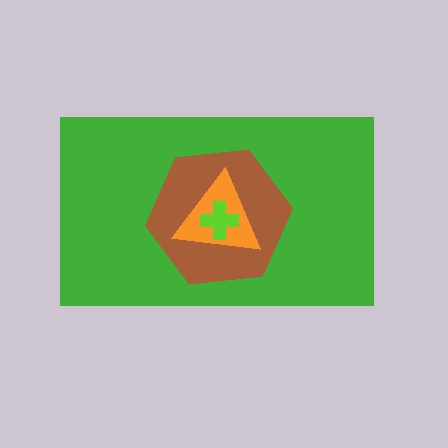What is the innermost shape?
The lime cross.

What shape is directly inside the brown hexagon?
The orange triangle.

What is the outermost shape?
The green rectangle.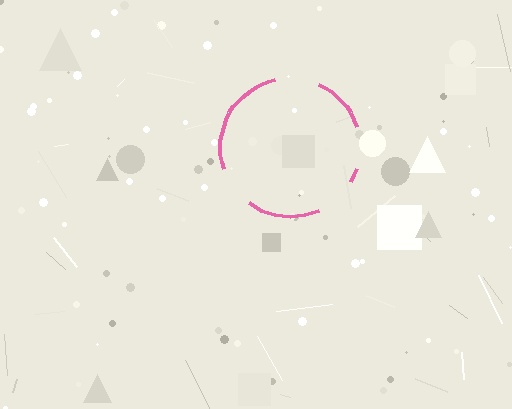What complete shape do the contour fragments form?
The contour fragments form a circle.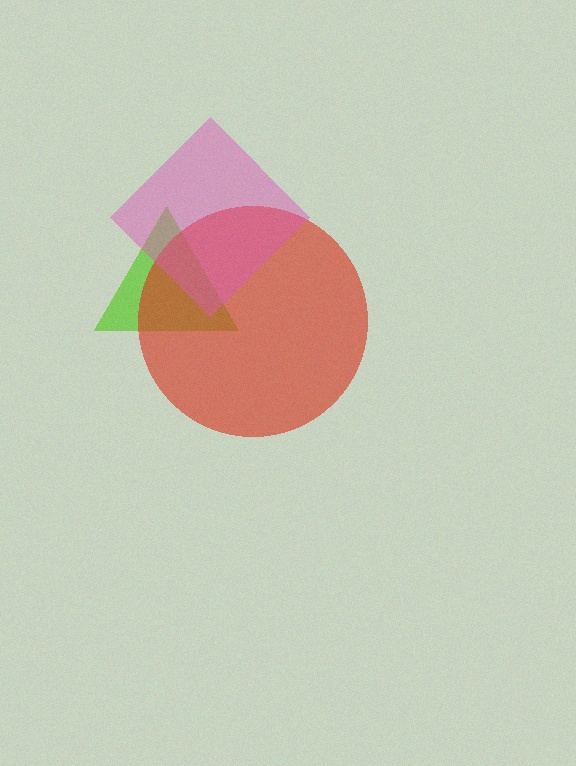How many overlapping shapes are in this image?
There are 3 overlapping shapes in the image.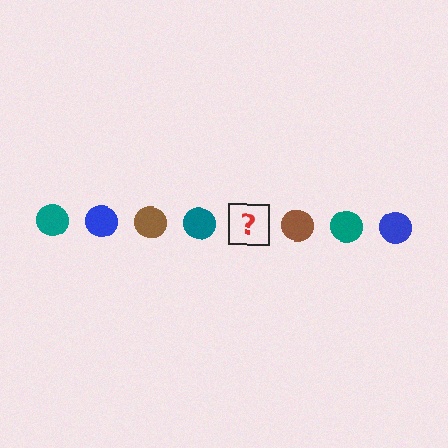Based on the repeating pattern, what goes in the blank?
The blank should be a blue circle.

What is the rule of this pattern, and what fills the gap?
The rule is that the pattern cycles through teal, blue, brown circles. The gap should be filled with a blue circle.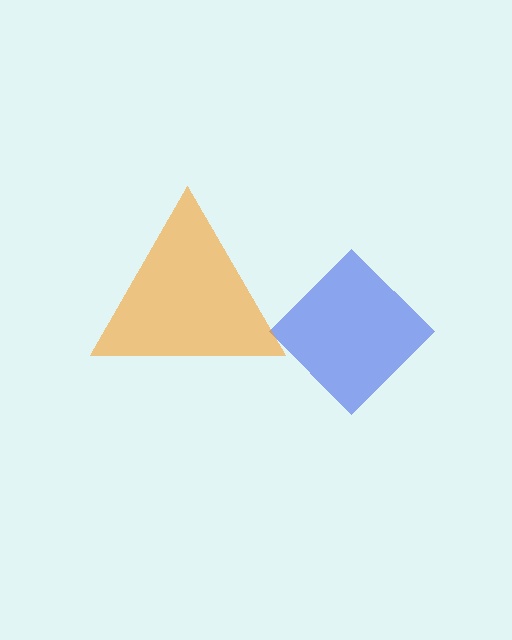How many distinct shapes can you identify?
There are 2 distinct shapes: a blue diamond, an orange triangle.